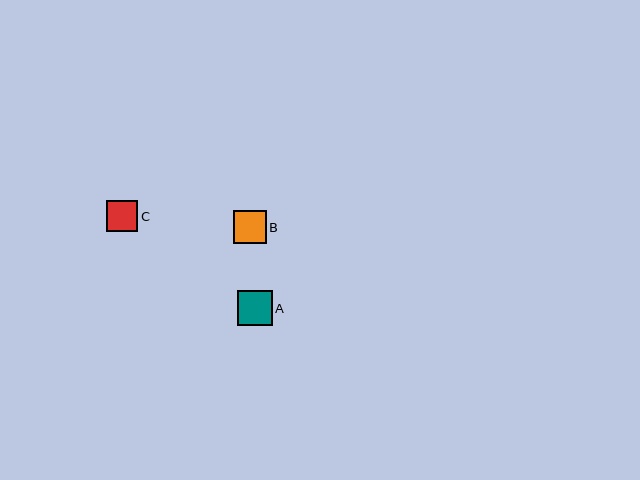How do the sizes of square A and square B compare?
Square A and square B are approximately the same size.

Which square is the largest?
Square A is the largest with a size of approximately 35 pixels.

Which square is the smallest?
Square C is the smallest with a size of approximately 31 pixels.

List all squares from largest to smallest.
From largest to smallest: A, B, C.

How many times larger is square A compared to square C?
Square A is approximately 1.1 times the size of square C.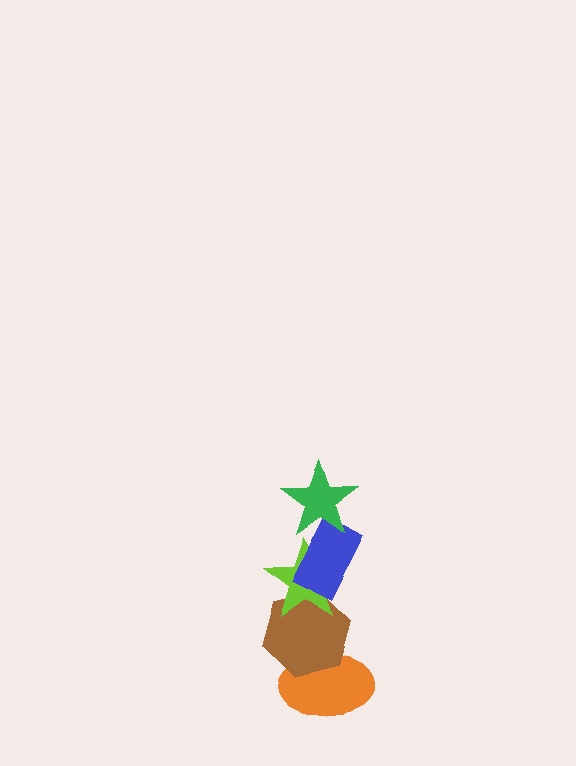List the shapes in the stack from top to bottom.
From top to bottom: the green star, the blue rectangle, the lime star, the brown hexagon, the orange ellipse.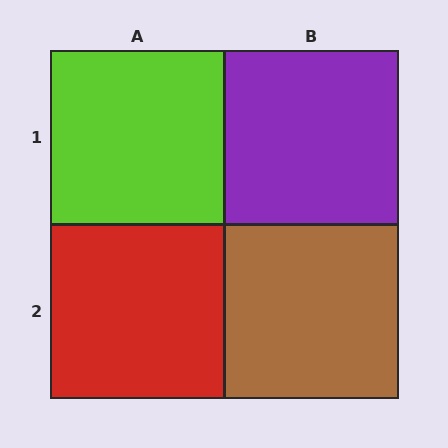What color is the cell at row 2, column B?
Brown.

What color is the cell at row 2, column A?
Red.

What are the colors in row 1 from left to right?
Lime, purple.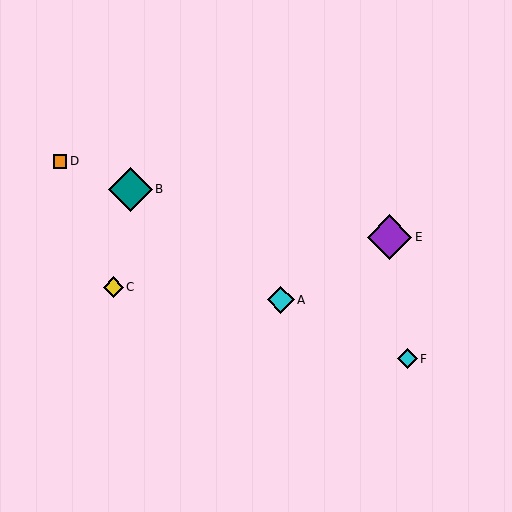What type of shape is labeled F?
Shape F is a cyan diamond.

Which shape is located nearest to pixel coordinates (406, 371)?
The cyan diamond (labeled F) at (407, 359) is nearest to that location.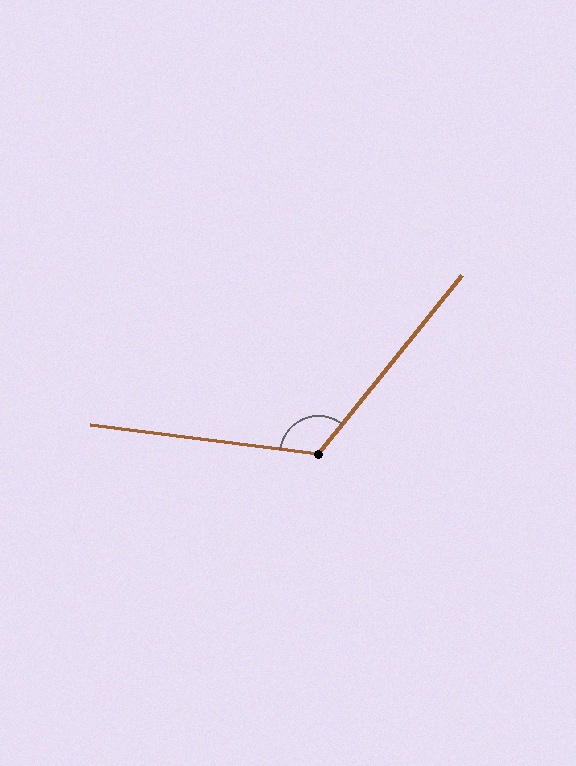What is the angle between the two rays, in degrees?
Approximately 121 degrees.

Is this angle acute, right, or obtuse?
It is obtuse.